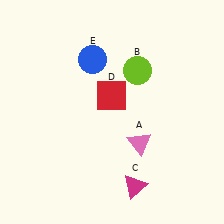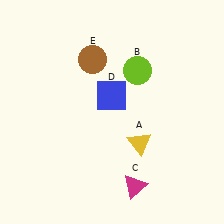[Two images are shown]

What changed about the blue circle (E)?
In Image 1, E is blue. In Image 2, it changed to brown.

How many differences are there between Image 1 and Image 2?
There are 3 differences between the two images.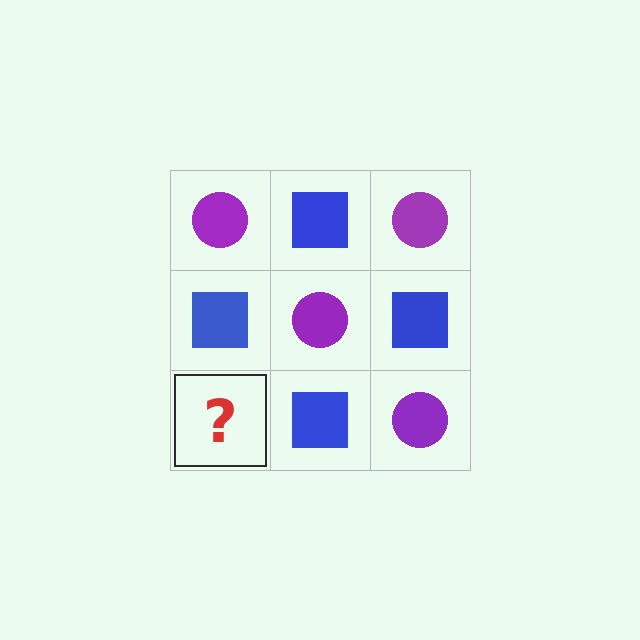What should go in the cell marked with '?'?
The missing cell should contain a purple circle.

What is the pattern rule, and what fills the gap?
The rule is that it alternates purple circle and blue square in a checkerboard pattern. The gap should be filled with a purple circle.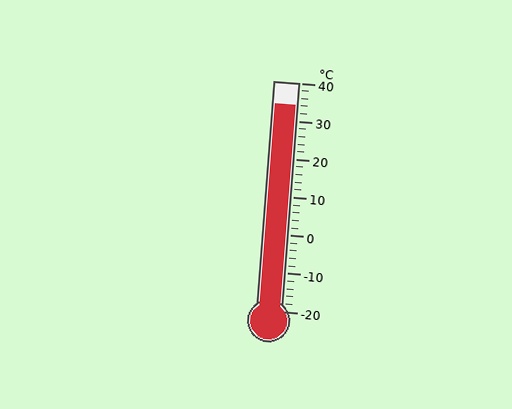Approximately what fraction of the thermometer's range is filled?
The thermometer is filled to approximately 90% of its range.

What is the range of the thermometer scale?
The thermometer scale ranges from -20°C to 40°C.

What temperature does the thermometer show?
The thermometer shows approximately 34°C.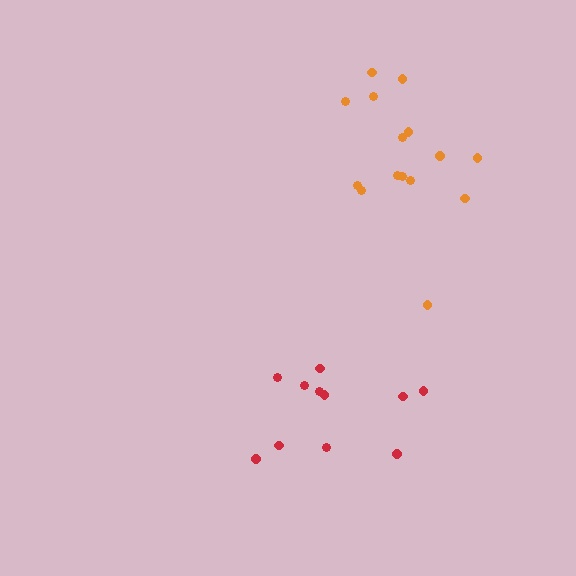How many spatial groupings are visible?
There are 2 spatial groupings.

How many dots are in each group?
Group 1: 15 dots, Group 2: 11 dots (26 total).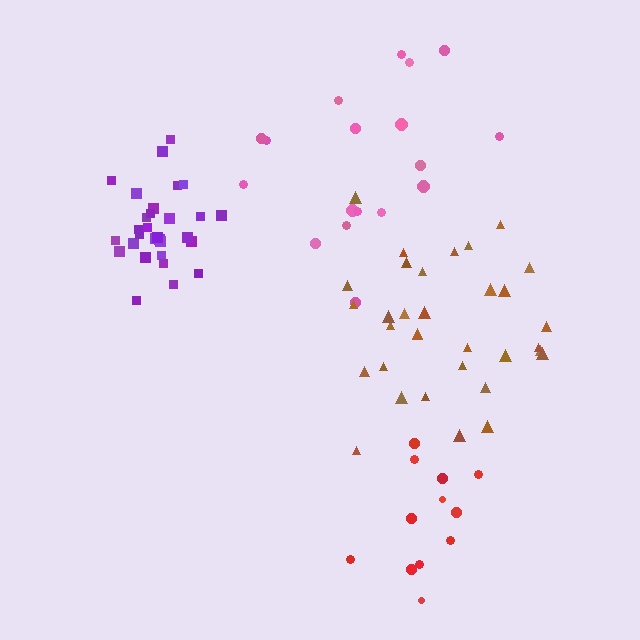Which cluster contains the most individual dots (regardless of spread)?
Brown (33).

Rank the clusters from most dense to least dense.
purple, brown, pink, red.